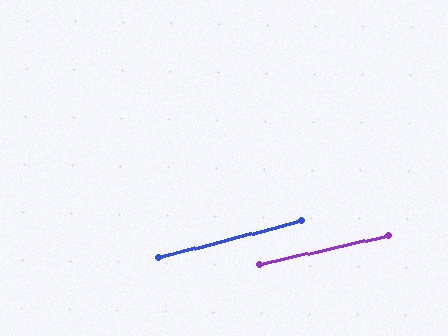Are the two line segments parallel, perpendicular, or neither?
Parallel — their directions differ by only 1.5°.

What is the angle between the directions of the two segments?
Approximately 1 degree.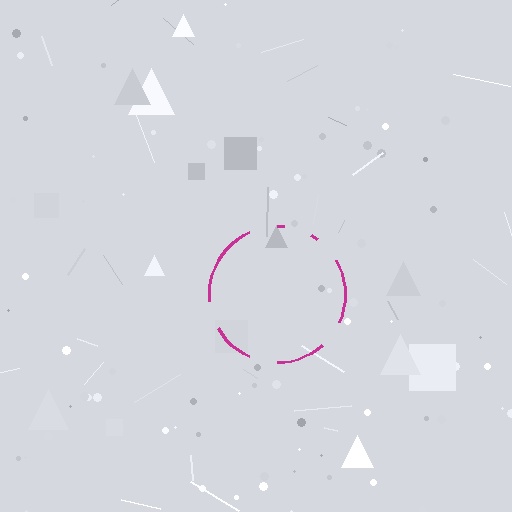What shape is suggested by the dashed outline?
The dashed outline suggests a circle.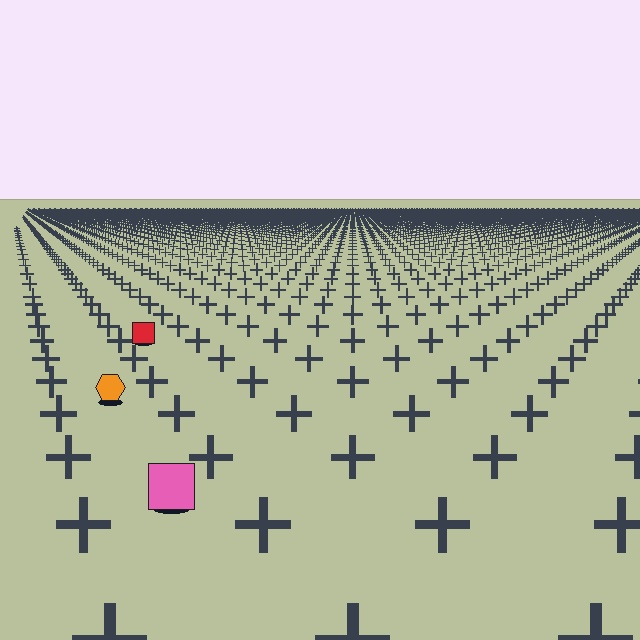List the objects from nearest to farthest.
From nearest to farthest: the pink square, the orange hexagon, the red square.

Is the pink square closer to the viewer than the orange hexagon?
Yes. The pink square is closer — you can tell from the texture gradient: the ground texture is coarser near it.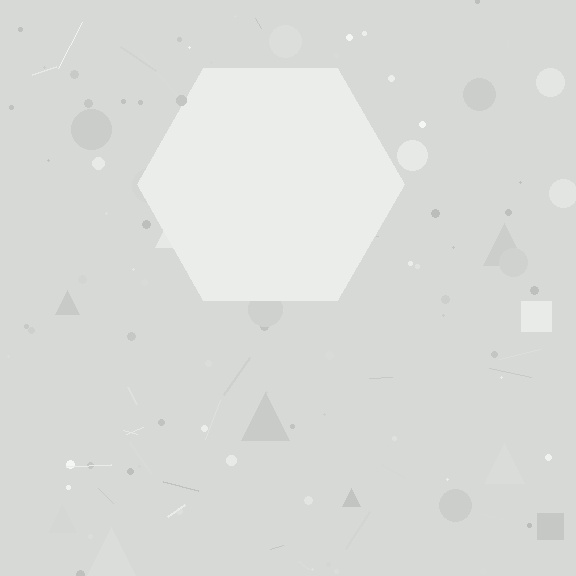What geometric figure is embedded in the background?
A hexagon is embedded in the background.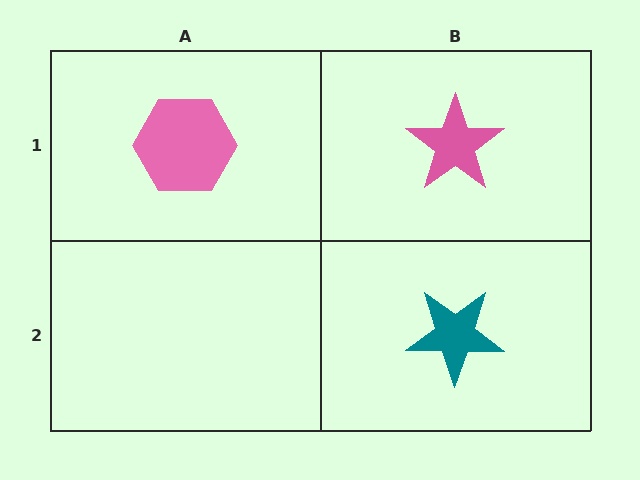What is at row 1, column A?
A pink hexagon.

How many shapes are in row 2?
1 shape.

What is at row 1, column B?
A pink star.